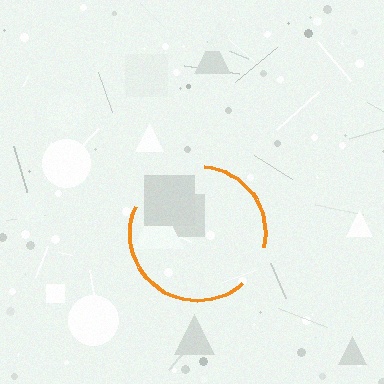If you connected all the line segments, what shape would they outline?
They would outline a circle.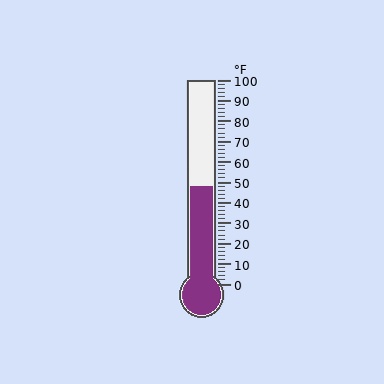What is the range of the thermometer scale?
The thermometer scale ranges from 0°F to 100°F.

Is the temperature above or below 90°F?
The temperature is below 90°F.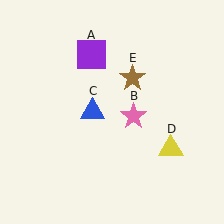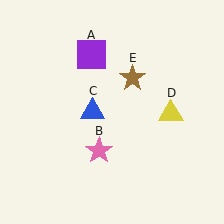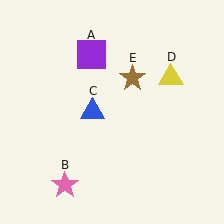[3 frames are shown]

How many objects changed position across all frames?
2 objects changed position: pink star (object B), yellow triangle (object D).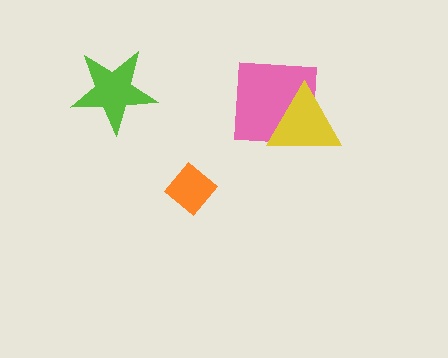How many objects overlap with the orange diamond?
0 objects overlap with the orange diamond.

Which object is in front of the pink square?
The yellow triangle is in front of the pink square.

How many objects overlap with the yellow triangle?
1 object overlaps with the yellow triangle.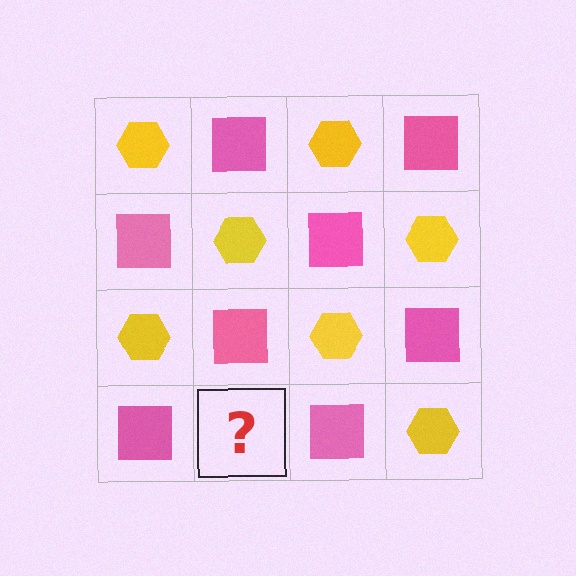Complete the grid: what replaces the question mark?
The question mark should be replaced with a yellow hexagon.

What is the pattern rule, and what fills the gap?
The rule is that it alternates yellow hexagon and pink square in a checkerboard pattern. The gap should be filled with a yellow hexagon.